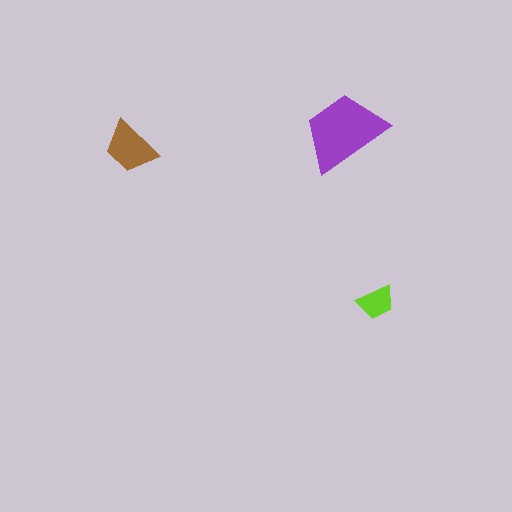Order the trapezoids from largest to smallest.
the purple one, the brown one, the lime one.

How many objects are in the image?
There are 3 objects in the image.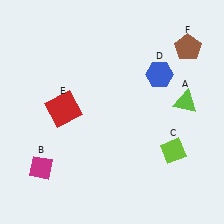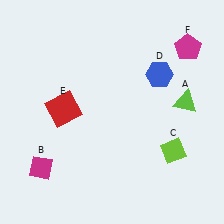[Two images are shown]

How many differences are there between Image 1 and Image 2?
There is 1 difference between the two images.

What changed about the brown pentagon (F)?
In Image 1, F is brown. In Image 2, it changed to magenta.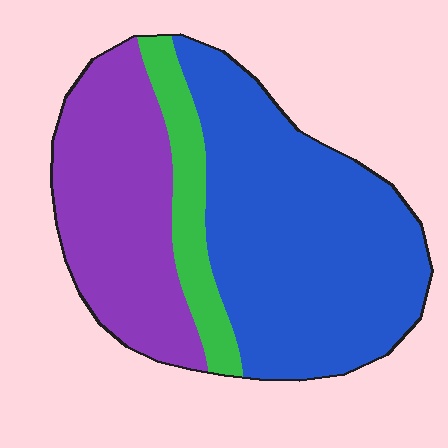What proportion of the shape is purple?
Purple takes up between a quarter and a half of the shape.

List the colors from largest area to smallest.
From largest to smallest: blue, purple, green.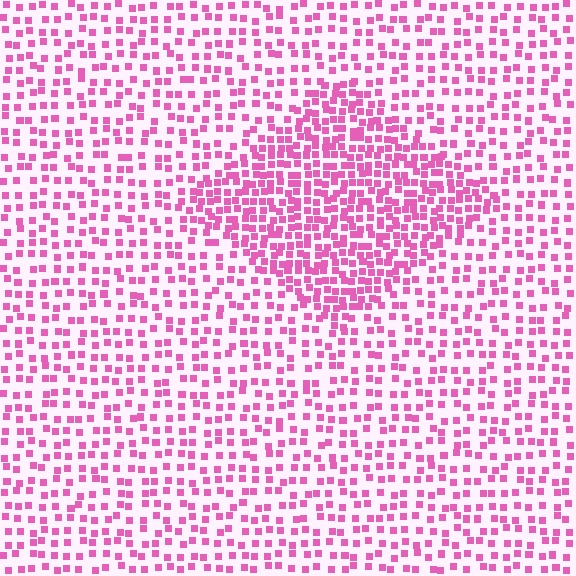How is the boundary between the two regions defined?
The boundary is defined by a change in element density (approximately 2.0x ratio). All elements are the same color, size, and shape.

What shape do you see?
I see a diamond.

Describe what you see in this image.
The image contains small pink elements arranged at two different densities. A diamond-shaped region is visible where the elements are more densely packed than the surrounding area.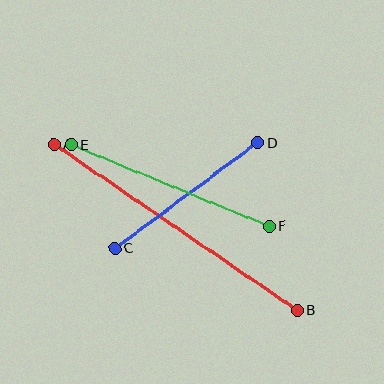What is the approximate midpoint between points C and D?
The midpoint is at approximately (186, 196) pixels.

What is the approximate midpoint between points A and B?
The midpoint is at approximately (176, 227) pixels.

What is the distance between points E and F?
The distance is approximately 215 pixels.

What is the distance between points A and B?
The distance is approximately 295 pixels.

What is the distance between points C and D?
The distance is approximately 177 pixels.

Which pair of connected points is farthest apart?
Points A and B are farthest apart.